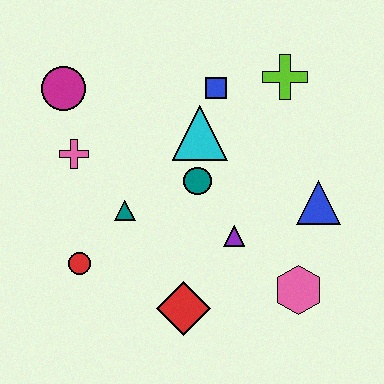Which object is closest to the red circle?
The teal triangle is closest to the red circle.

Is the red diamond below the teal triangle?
Yes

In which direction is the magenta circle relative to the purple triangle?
The magenta circle is to the left of the purple triangle.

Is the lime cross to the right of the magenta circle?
Yes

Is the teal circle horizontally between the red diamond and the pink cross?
No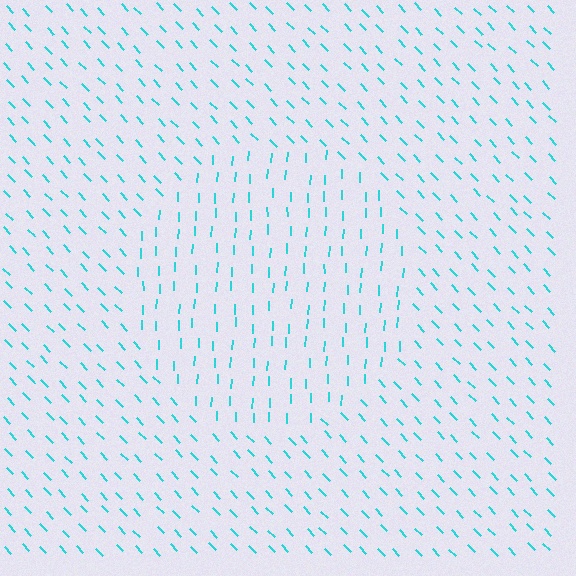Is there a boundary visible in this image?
Yes, there is a texture boundary formed by a change in line orientation.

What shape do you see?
I see a circle.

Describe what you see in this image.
The image is filled with small cyan line segments. A circle region in the image has lines oriented differently from the surrounding lines, creating a visible texture boundary.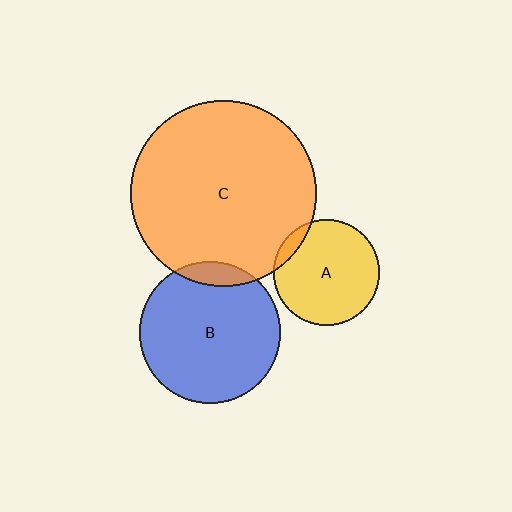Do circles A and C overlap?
Yes.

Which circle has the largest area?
Circle C (orange).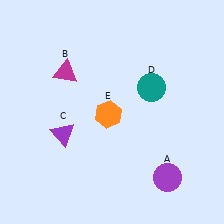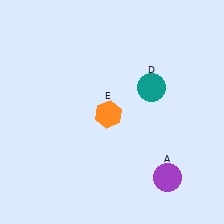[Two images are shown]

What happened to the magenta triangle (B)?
The magenta triangle (B) was removed in Image 2. It was in the top-left area of Image 1.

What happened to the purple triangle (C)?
The purple triangle (C) was removed in Image 2. It was in the bottom-left area of Image 1.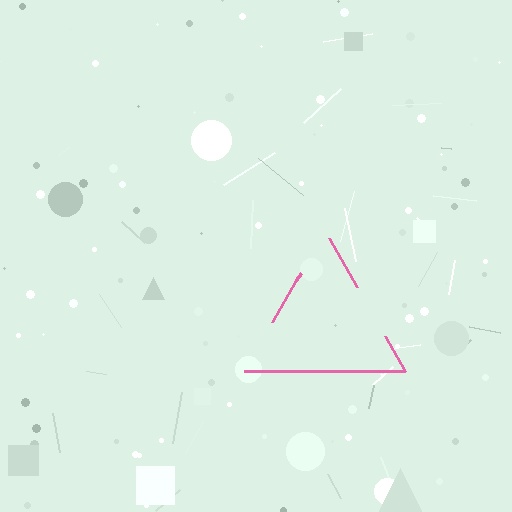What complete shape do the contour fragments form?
The contour fragments form a triangle.